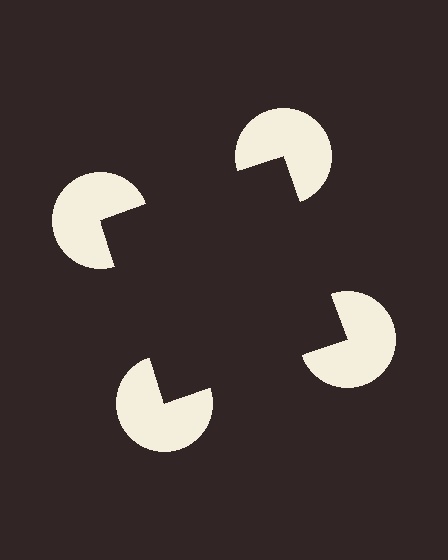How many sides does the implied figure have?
4 sides.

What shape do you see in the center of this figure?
An illusory square — its edges are inferred from the aligned wedge cuts in the pac-man discs, not physically drawn.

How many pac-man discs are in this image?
There are 4 — one at each vertex of the illusory square.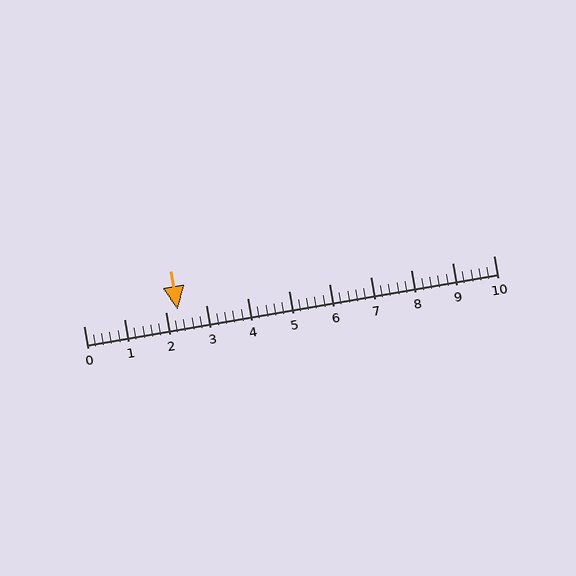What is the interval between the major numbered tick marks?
The major tick marks are spaced 1 units apart.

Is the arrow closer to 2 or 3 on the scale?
The arrow is closer to 2.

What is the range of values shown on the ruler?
The ruler shows values from 0 to 10.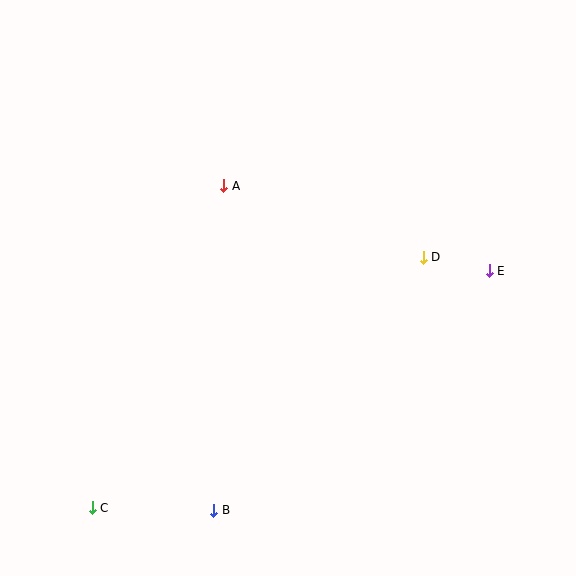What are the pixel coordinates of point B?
Point B is at (214, 510).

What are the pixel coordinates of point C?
Point C is at (92, 508).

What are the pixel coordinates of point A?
Point A is at (224, 186).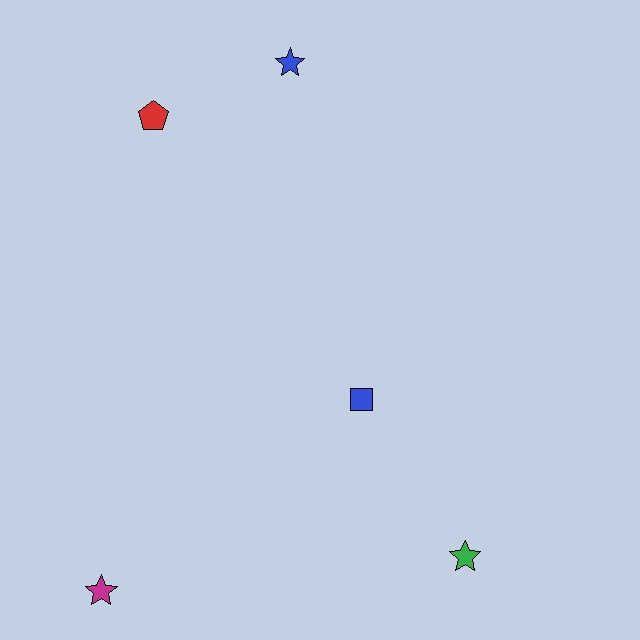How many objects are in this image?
There are 5 objects.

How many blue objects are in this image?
There are 2 blue objects.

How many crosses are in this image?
There are no crosses.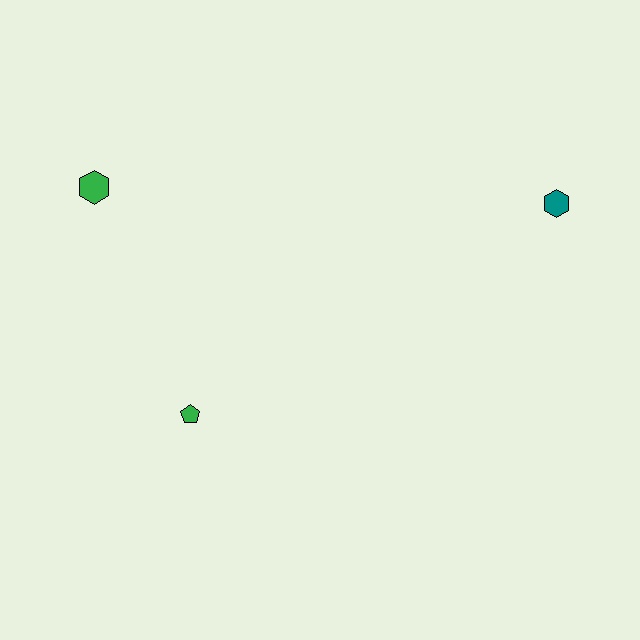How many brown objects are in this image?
There are no brown objects.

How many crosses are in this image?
There are no crosses.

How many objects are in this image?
There are 3 objects.